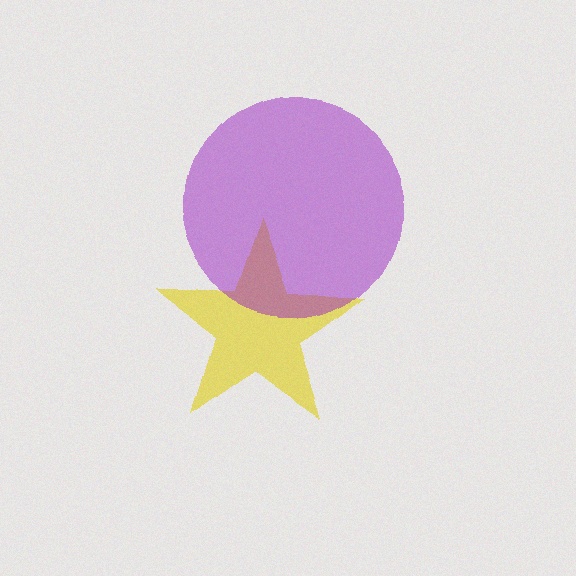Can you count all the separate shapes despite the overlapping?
Yes, there are 2 separate shapes.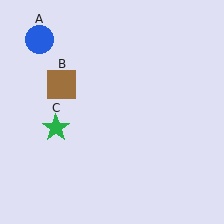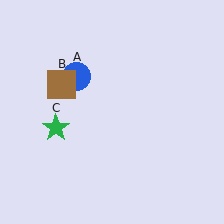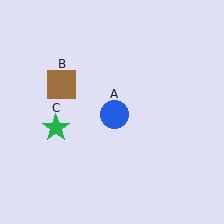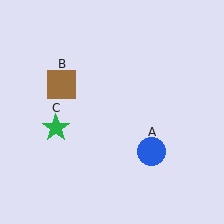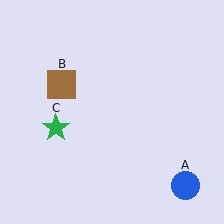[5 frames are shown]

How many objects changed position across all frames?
1 object changed position: blue circle (object A).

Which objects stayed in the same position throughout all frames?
Brown square (object B) and green star (object C) remained stationary.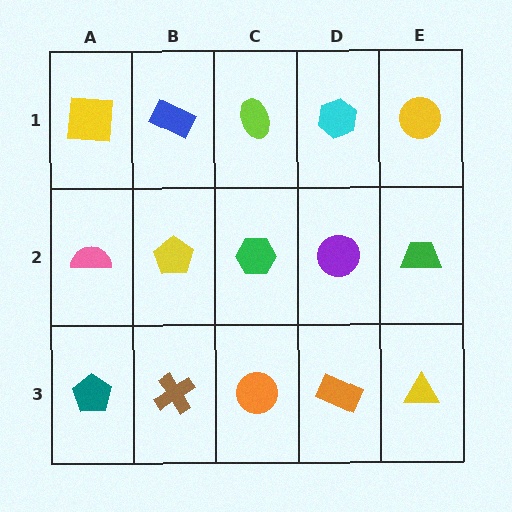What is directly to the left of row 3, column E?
An orange rectangle.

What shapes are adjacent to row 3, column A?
A pink semicircle (row 2, column A), a brown cross (row 3, column B).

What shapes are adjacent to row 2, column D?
A cyan hexagon (row 1, column D), an orange rectangle (row 3, column D), a green hexagon (row 2, column C), a green trapezoid (row 2, column E).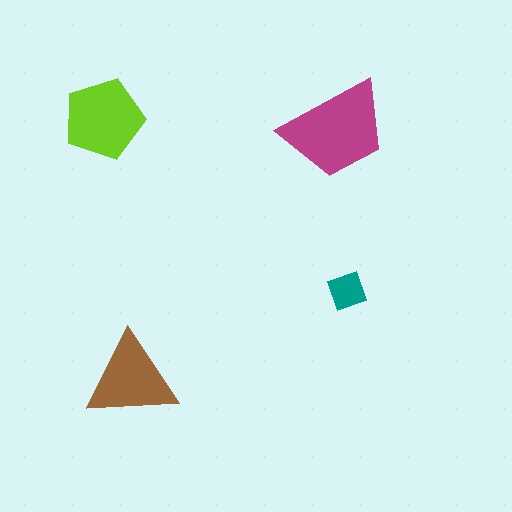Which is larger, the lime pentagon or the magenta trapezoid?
The magenta trapezoid.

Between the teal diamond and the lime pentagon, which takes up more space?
The lime pentagon.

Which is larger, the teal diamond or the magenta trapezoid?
The magenta trapezoid.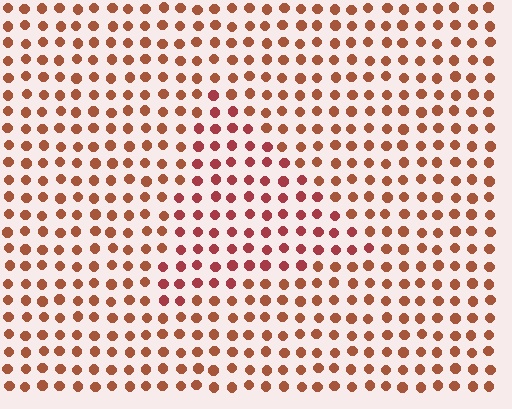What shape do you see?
I see a triangle.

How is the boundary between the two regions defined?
The boundary is defined purely by a slight shift in hue (about 23 degrees). Spacing, size, and orientation are identical on both sides.